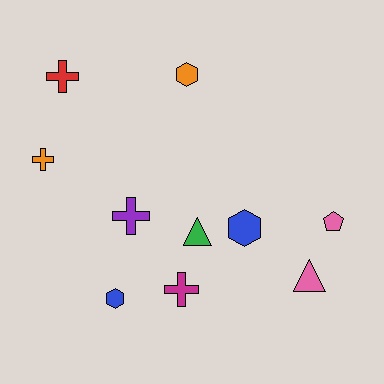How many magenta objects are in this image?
There is 1 magenta object.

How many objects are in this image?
There are 10 objects.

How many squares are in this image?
There are no squares.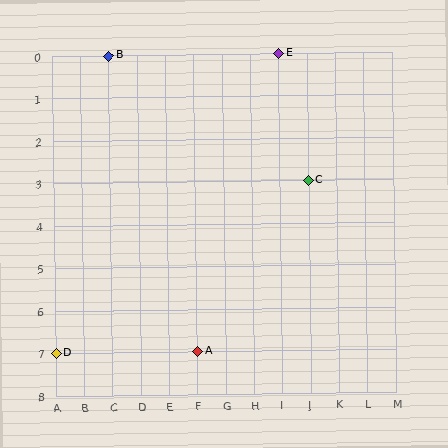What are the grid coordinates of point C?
Point C is at grid coordinates (J, 3).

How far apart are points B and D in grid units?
Points B and D are 2 columns and 7 rows apart (about 7.3 grid units diagonally).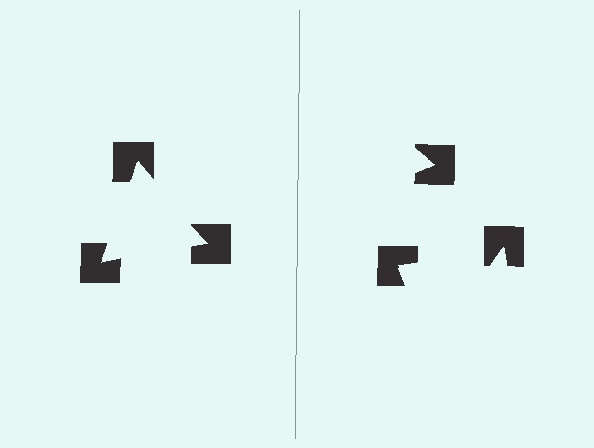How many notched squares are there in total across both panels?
6 — 3 on each side.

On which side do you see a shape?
An illusory triangle appears on the left side. On the right side the wedge cuts are rotated, so no coherent shape forms.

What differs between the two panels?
The notched squares are positioned identically on both sides; only the wedge orientations differ. On the left they align to a triangle; on the right they are misaligned.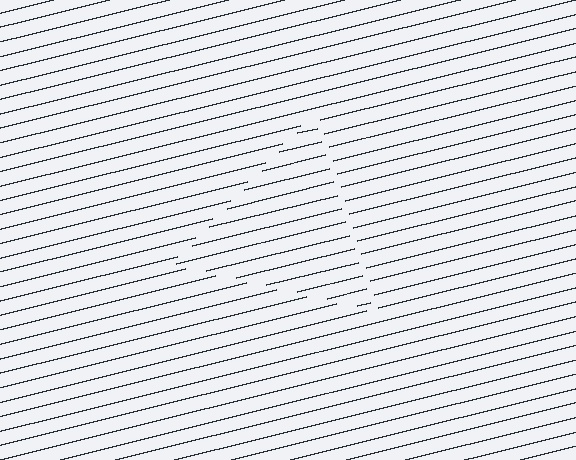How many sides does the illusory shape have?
3 sides — the line-ends trace a triangle.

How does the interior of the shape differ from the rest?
The interior of the shape contains the same grating, shifted by half a period — the contour is defined by the phase discontinuity where line-ends from the inner and outer gratings abut.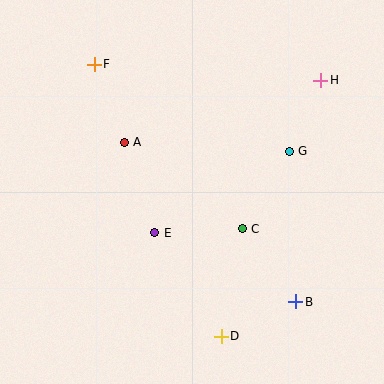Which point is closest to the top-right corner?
Point H is closest to the top-right corner.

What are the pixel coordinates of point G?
Point G is at (289, 151).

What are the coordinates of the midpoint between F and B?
The midpoint between F and B is at (195, 183).